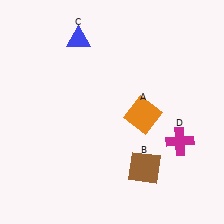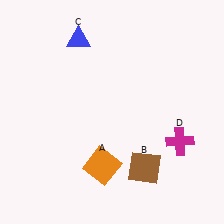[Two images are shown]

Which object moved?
The orange square (A) moved down.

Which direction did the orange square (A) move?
The orange square (A) moved down.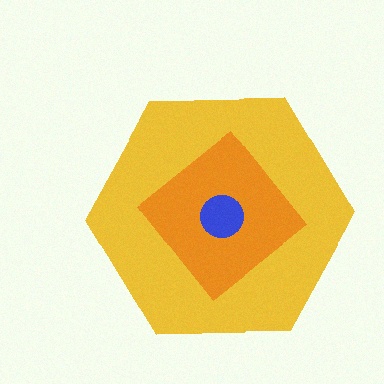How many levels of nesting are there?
3.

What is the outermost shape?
The yellow hexagon.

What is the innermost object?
The blue circle.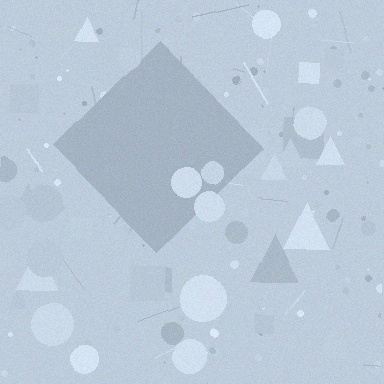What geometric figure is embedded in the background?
A diamond is embedded in the background.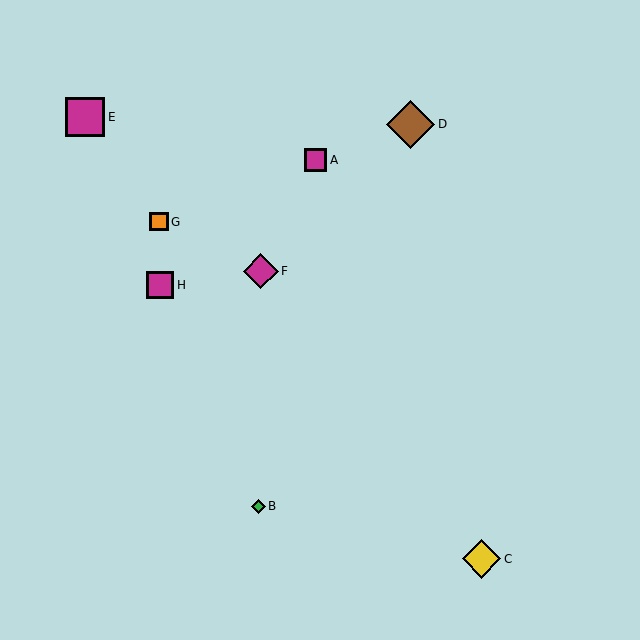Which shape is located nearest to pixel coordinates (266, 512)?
The green diamond (labeled B) at (258, 506) is nearest to that location.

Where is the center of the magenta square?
The center of the magenta square is at (85, 117).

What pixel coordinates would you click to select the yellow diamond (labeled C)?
Click at (482, 559) to select the yellow diamond C.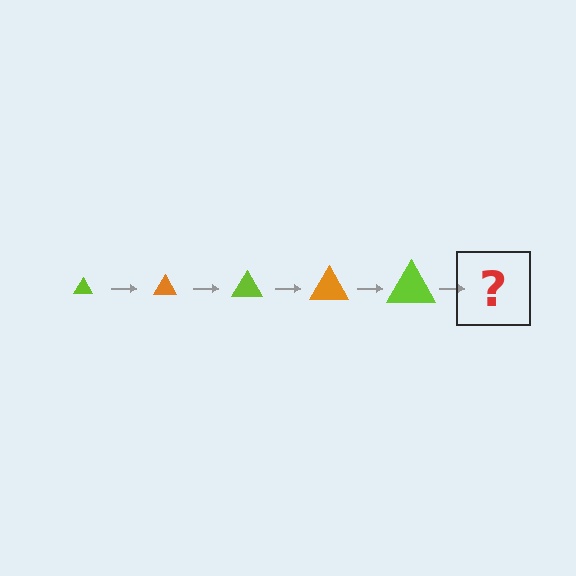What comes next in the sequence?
The next element should be an orange triangle, larger than the previous one.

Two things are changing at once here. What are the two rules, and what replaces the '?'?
The two rules are that the triangle grows larger each step and the color cycles through lime and orange. The '?' should be an orange triangle, larger than the previous one.